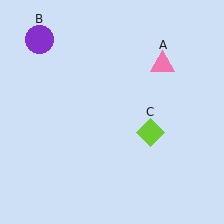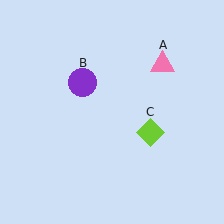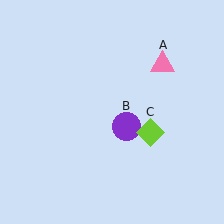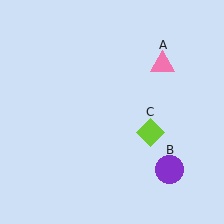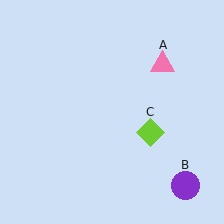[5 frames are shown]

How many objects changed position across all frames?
1 object changed position: purple circle (object B).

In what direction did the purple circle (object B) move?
The purple circle (object B) moved down and to the right.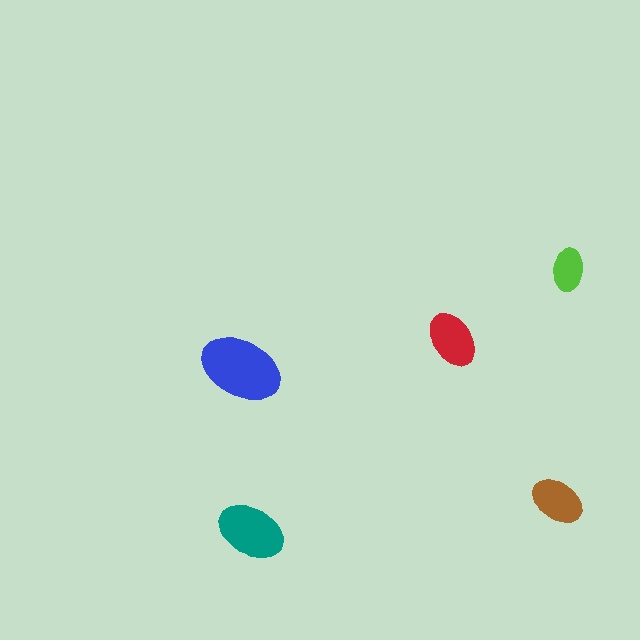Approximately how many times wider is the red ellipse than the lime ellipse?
About 1.5 times wider.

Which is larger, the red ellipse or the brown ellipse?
The red one.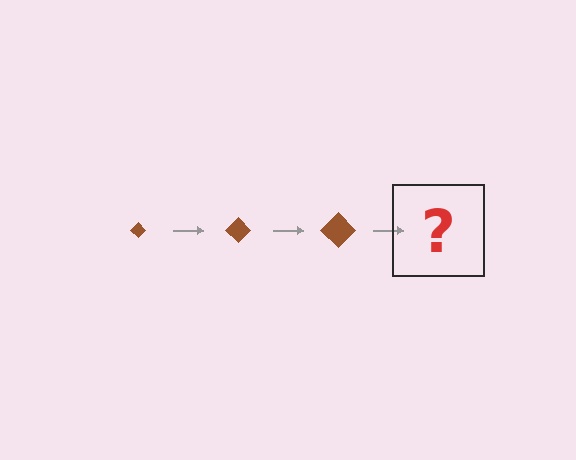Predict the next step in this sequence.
The next step is a brown diamond, larger than the previous one.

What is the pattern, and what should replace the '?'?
The pattern is that the diamond gets progressively larger each step. The '?' should be a brown diamond, larger than the previous one.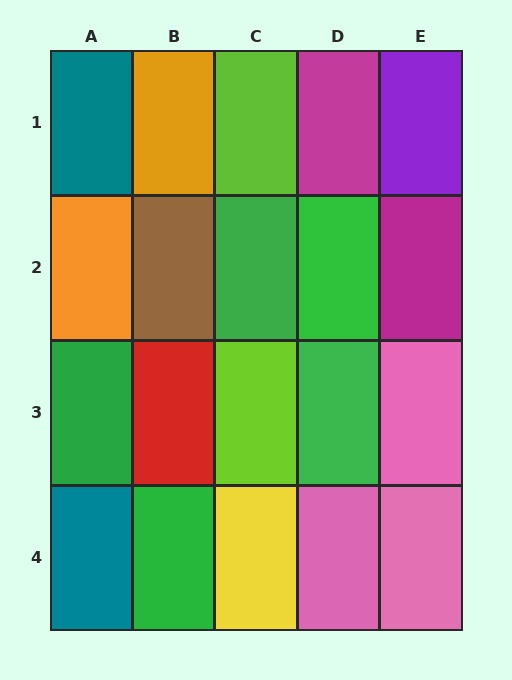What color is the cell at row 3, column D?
Green.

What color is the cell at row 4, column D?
Pink.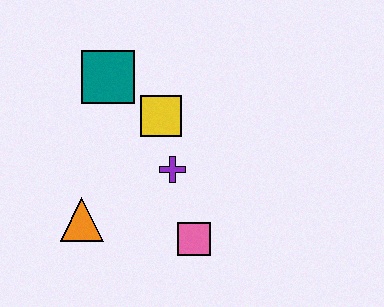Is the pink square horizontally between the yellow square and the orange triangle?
No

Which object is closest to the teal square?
The yellow square is closest to the teal square.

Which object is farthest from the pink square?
The teal square is farthest from the pink square.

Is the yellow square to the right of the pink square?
No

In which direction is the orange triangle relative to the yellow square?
The orange triangle is below the yellow square.